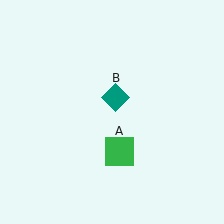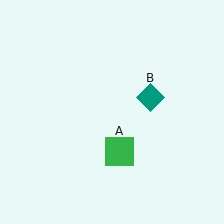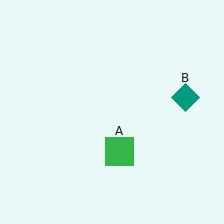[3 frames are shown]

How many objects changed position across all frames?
1 object changed position: teal diamond (object B).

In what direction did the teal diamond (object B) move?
The teal diamond (object B) moved right.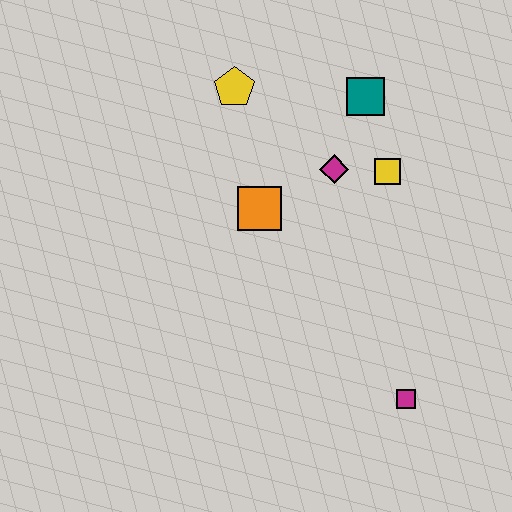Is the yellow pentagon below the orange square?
No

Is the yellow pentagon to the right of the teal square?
No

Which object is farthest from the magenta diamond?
The magenta square is farthest from the magenta diamond.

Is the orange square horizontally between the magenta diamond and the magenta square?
No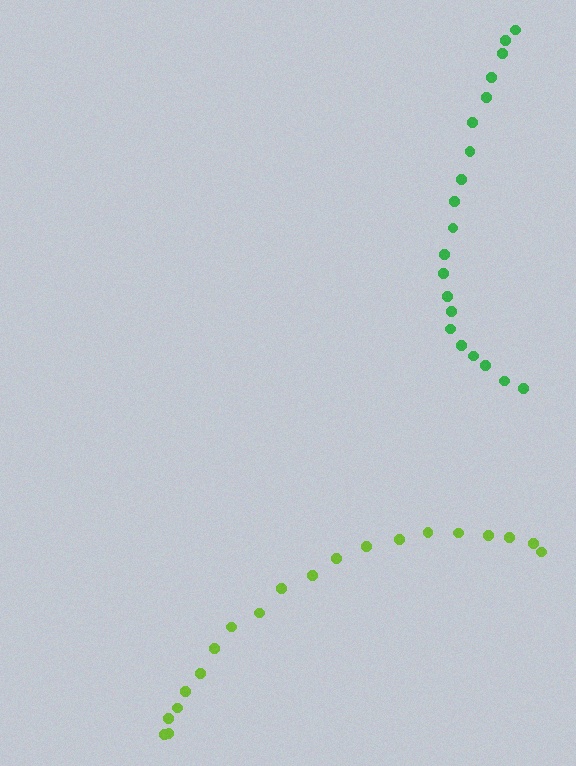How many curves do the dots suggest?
There are 2 distinct paths.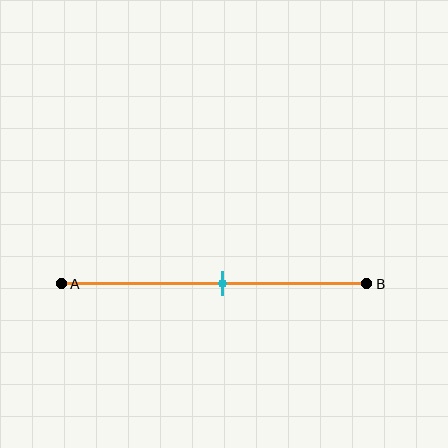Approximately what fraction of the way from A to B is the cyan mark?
The cyan mark is approximately 55% of the way from A to B.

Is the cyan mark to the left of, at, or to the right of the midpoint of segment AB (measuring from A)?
The cyan mark is approximately at the midpoint of segment AB.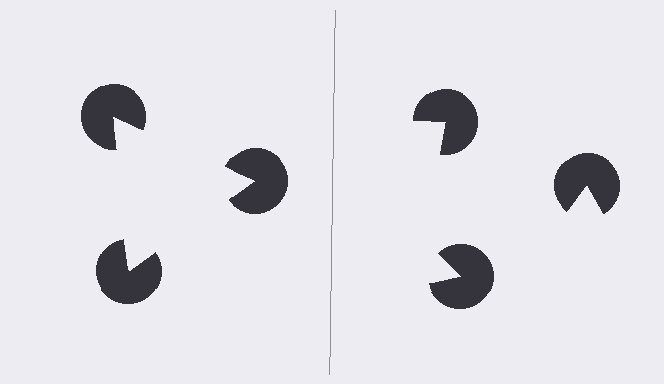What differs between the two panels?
The pac-man discs are positioned identically on both sides; only the wedge orientations differ. On the left they align to a triangle; on the right they are misaligned.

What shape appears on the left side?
An illusory triangle.